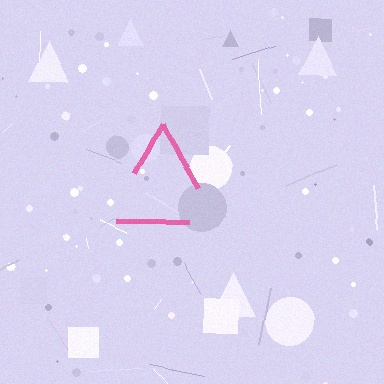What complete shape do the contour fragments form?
The contour fragments form a triangle.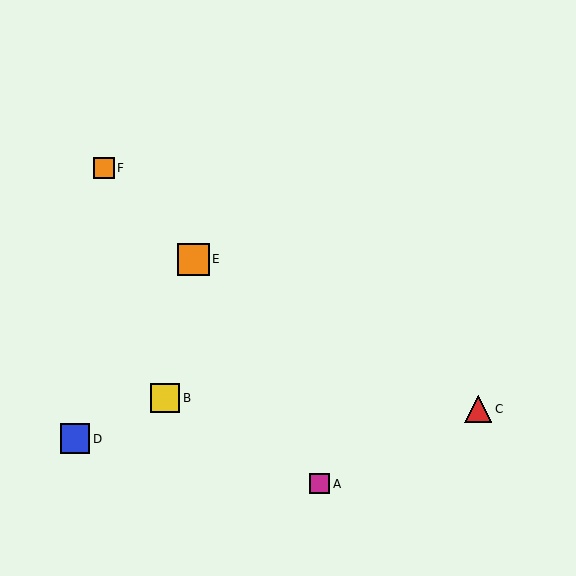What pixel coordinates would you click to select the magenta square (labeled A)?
Click at (320, 484) to select the magenta square A.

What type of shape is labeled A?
Shape A is a magenta square.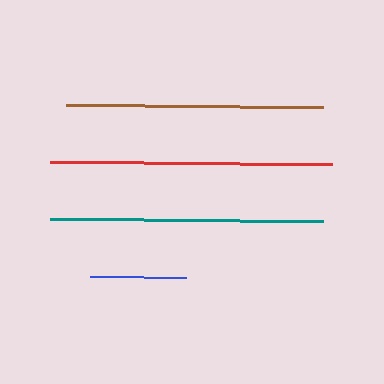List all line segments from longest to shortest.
From longest to shortest: red, teal, brown, blue.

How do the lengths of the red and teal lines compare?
The red and teal lines are approximately the same length.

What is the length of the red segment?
The red segment is approximately 283 pixels long.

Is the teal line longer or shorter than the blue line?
The teal line is longer than the blue line.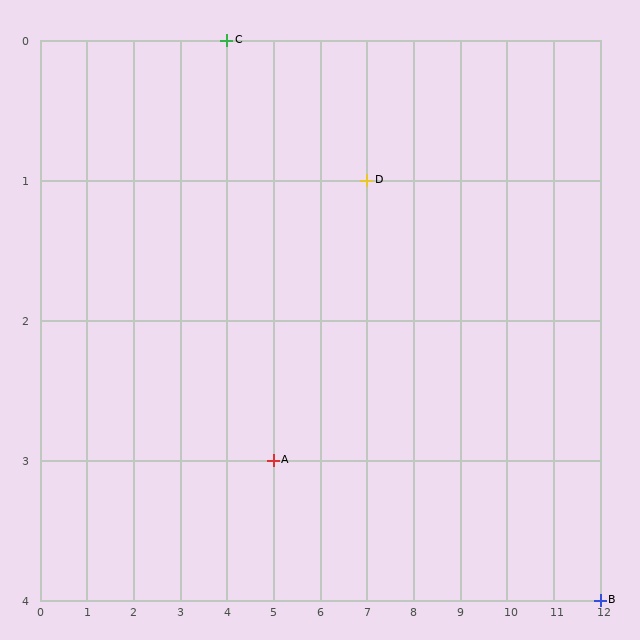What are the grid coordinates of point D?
Point D is at grid coordinates (7, 1).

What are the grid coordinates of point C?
Point C is at grid coordinates (4, 0).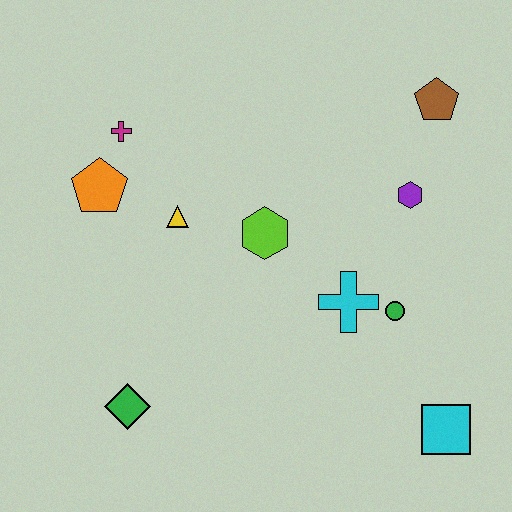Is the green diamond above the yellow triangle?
No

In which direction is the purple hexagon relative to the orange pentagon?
The purple hexagon is to the right of the orange pentagon.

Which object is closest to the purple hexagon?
The brown pentagon is closest to the purple hexagon.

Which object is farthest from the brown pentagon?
The green diamond is farthest from the brown pentagon.